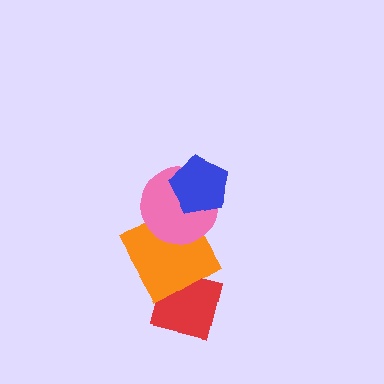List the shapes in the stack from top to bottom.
From top to bottom: the blue pentagon, the pink circle, the orange square, the red square.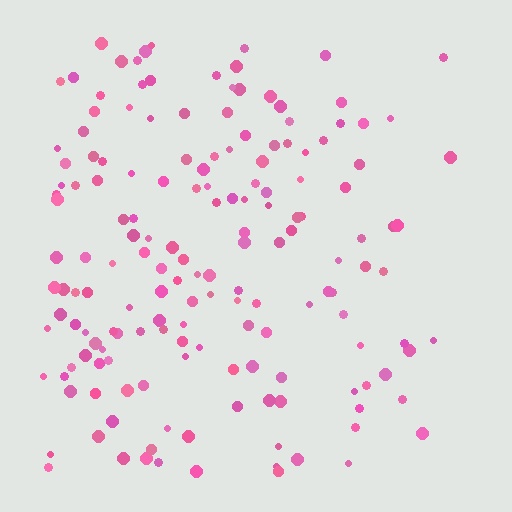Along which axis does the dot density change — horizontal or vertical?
Horizontal.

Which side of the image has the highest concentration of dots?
The left.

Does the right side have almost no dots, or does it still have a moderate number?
Still a moderate number, just noticeably fewer than the left.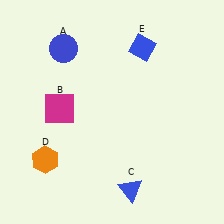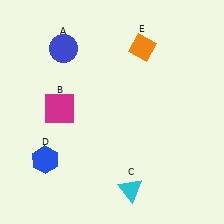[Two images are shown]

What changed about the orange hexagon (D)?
In Image 1, D is orange. In Image 2, it changed to blue.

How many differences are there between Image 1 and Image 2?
There are 3 differences between the two images.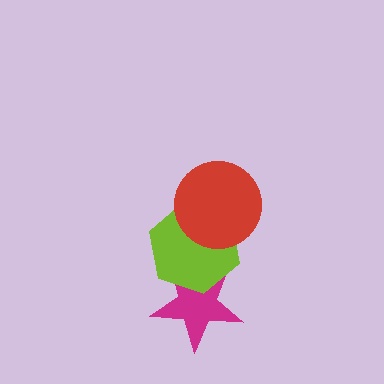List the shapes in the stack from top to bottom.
From top to bottom: the red circle, the lime hexagon, the magenta star.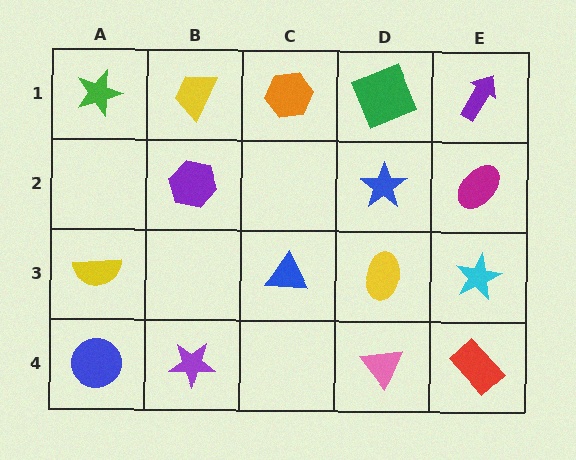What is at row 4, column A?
A blue circle.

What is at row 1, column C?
An orange hexagon.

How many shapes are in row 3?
4 shapes.